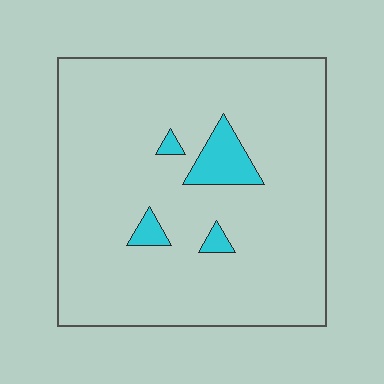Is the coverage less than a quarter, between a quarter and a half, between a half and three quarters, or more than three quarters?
Less than a quarter.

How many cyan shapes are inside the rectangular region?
4.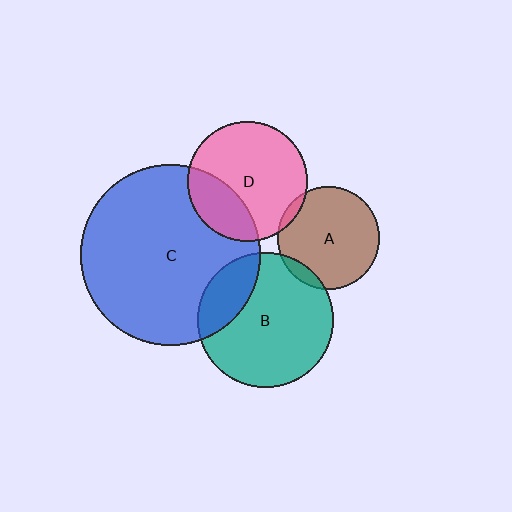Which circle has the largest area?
Circle C (blue).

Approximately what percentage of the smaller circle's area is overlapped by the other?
Approximately 5%.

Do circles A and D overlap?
Yes.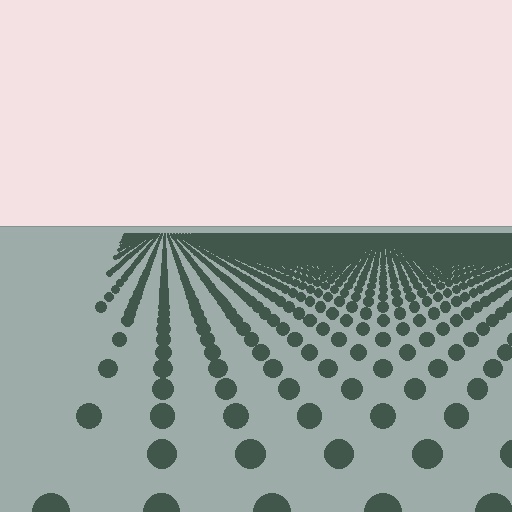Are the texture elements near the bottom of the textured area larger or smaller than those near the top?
Larger. Near the bottom, elements are closer to the viewer and appear at a bigger on-screen size.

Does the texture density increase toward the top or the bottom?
Density increases toward the top.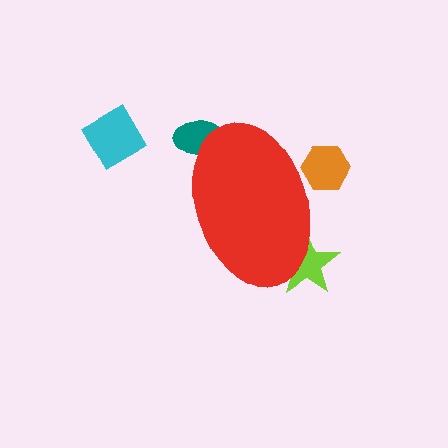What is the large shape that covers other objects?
A red ellipse.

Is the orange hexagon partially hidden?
Yes, the orange hexagon is partially hidden behind the red ellipse.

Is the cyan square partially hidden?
No, the cyan square is fully visible.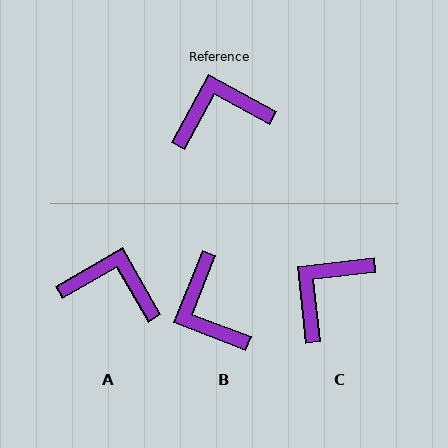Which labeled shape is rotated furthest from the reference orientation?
B, about 97 degrees away.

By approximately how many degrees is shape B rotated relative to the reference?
Approximately 97 degrees counter-clockwise.